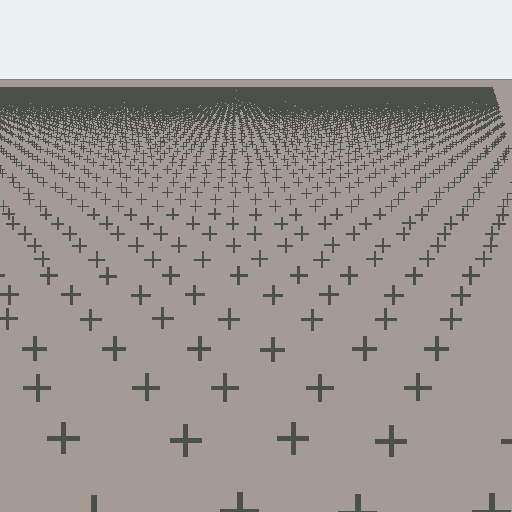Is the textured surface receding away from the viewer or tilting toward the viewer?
The surface is receding away from the viewer. Texture elements get smaller and denser toward the top.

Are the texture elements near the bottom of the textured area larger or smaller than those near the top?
Larger. Near the bottom, elements are closer to the viewer and appear at a bigger on-screen size.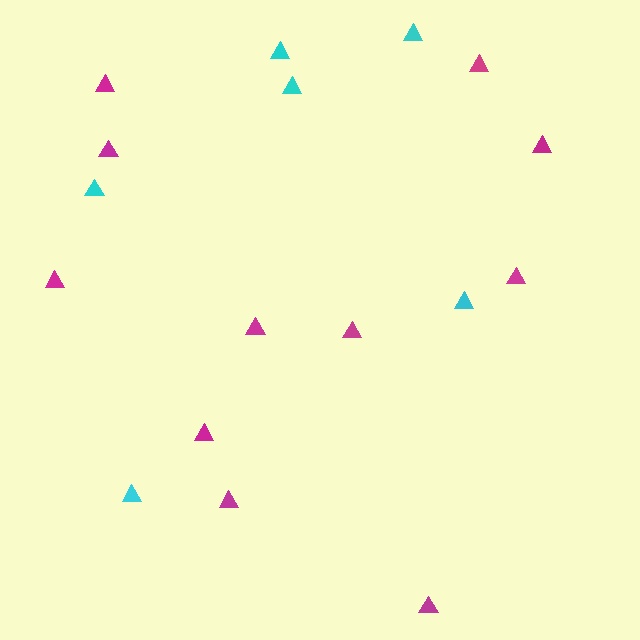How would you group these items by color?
There are 2 groups: one group of magenta triangles (11) and one group of cyan triangles (6).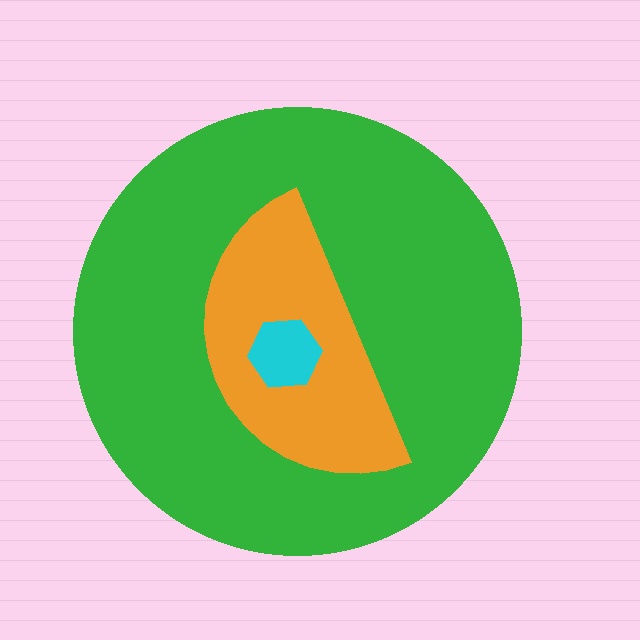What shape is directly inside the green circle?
The orange semicircle.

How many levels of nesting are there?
3.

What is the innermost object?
The cyan hexagon.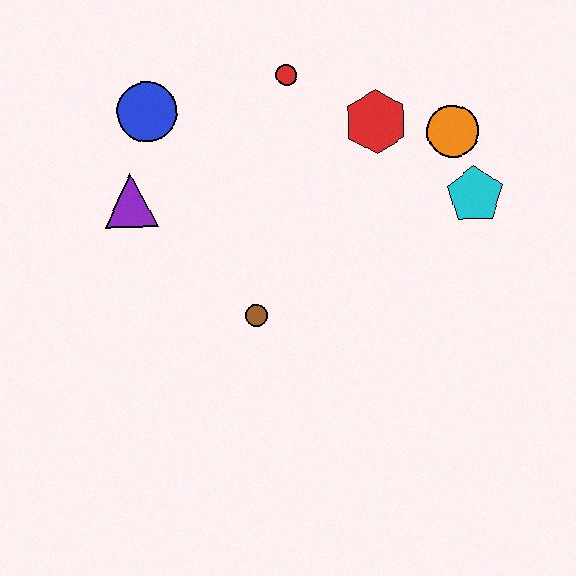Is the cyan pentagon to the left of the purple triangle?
No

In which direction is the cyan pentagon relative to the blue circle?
The cyan pentagon is to the right of the blue circle.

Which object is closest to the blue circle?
The purple triangle is closest to the blue circle.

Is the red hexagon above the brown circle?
Yes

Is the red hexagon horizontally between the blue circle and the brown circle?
No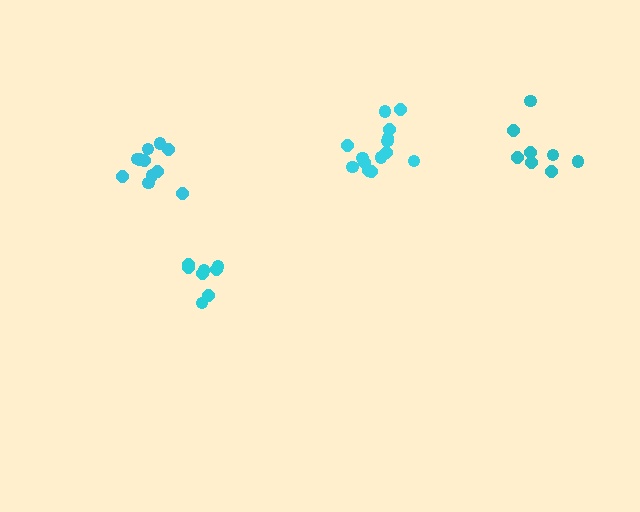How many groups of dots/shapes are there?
There are 4 groups.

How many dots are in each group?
Group 1: 14 dots, Group 2: 8 dots, Group 3: 8 dots, Group 4: 11 dots (41 total).